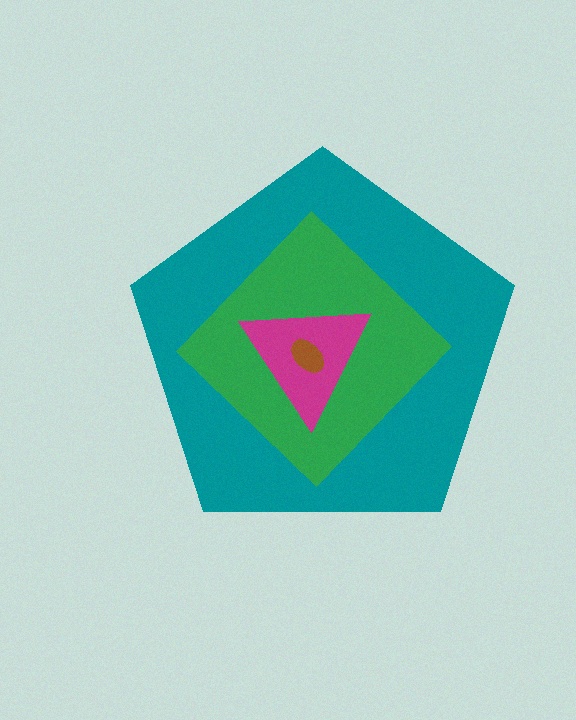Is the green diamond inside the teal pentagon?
Yes.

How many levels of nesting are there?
4.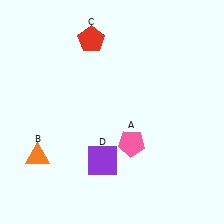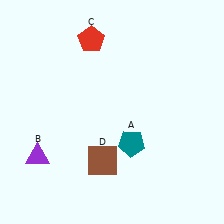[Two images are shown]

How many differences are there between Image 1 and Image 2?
There are 3 differences between the two images.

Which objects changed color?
A changed from pink to teal. B changed from orange to purple. D changed from purple to brown.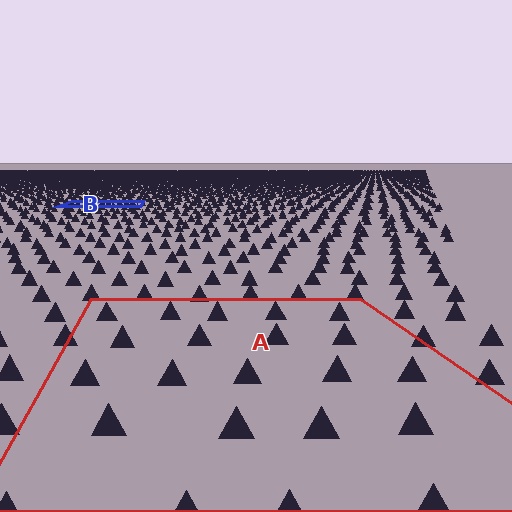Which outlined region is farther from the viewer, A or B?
Region B is farther from the viewer — the texture elements inside it appear smaller and more densely packed.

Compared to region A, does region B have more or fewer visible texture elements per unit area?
Region B has more texture elements per unit area — they are packed more densely because it is farther away.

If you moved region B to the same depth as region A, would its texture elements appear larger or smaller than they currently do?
They would appear larger. At a closer depth, the same texture elements are projected at a bigger on-screen size.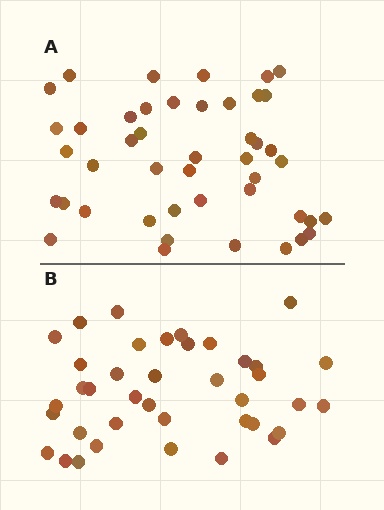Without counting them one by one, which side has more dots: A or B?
Region A (the top region) has more dots.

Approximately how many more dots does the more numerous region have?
Region A has about 6 more dots than region B.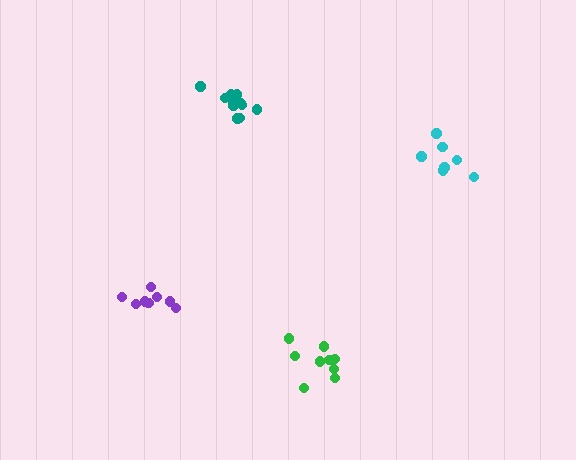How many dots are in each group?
Group 1: 9 dots, Group 2: 7 dots, Group 3: 11 dots, Group 4: 8 dots (35 total).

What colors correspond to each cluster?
The clusters are colored: green, cyan, teal, purple.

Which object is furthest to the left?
The purple cluster is leftmost.